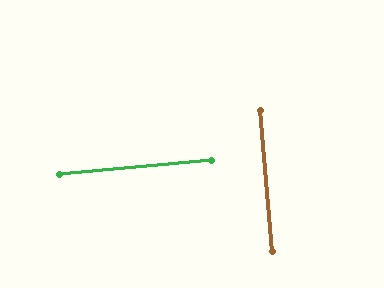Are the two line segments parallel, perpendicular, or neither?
Perpendicular — they meet at approximately 89°.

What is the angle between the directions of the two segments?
Approximately 89 degrees.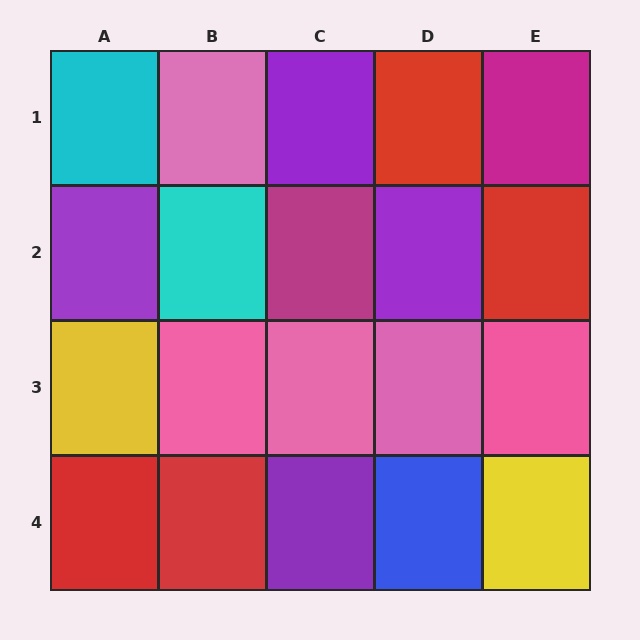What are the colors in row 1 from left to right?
Cyan, pink, purple, red, magenta.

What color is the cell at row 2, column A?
Purple.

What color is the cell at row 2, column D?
Purple.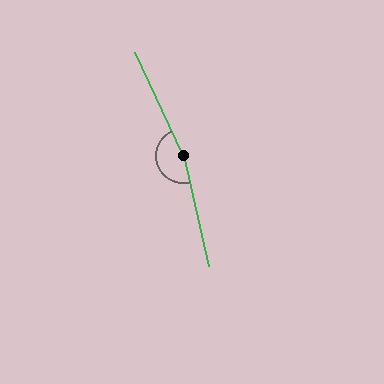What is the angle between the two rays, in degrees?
Approximately 168 degrees.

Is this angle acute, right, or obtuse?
It is obtuse.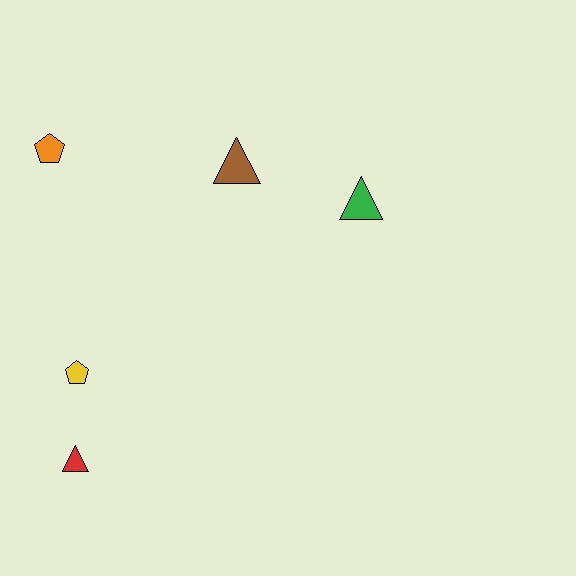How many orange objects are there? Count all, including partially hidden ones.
There is 1 orange object.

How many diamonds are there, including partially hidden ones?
There are no diamonds.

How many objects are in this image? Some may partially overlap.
There are 5 objects.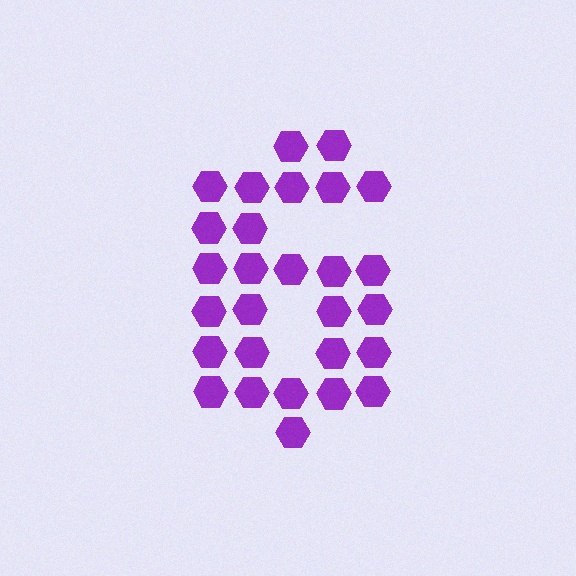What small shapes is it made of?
It is made of small hexagons.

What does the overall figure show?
The overall figure shows the digit 6.